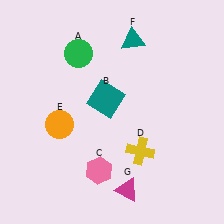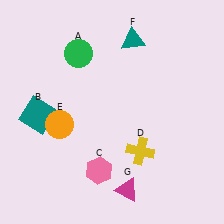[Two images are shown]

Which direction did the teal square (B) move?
The teal square (B) moved left.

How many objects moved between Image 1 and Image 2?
1 object moved between the two images.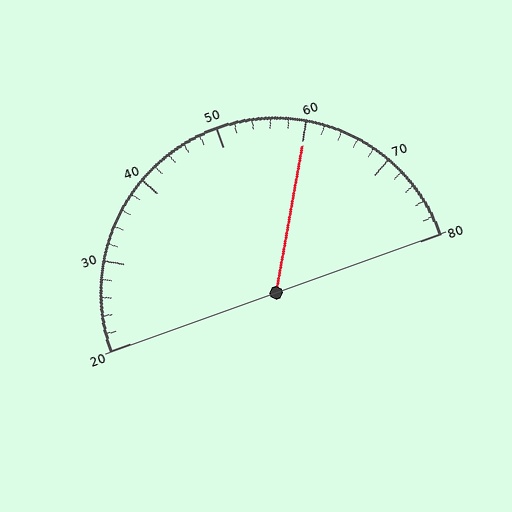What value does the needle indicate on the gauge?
The needle indicates approximately 60.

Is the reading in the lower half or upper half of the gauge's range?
The reading is in the upper half of the range (20 to 80).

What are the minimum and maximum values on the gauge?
The gauge ranges from 20 to 80.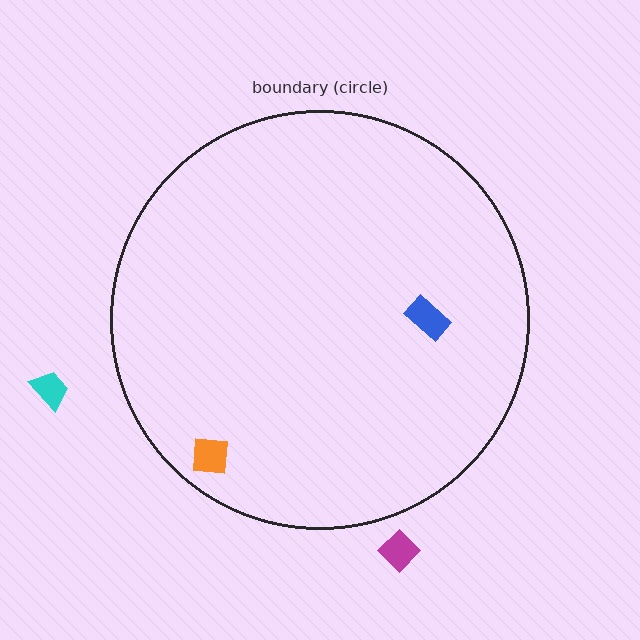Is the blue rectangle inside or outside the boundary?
Inside.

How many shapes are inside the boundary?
2 inside, 2 outside.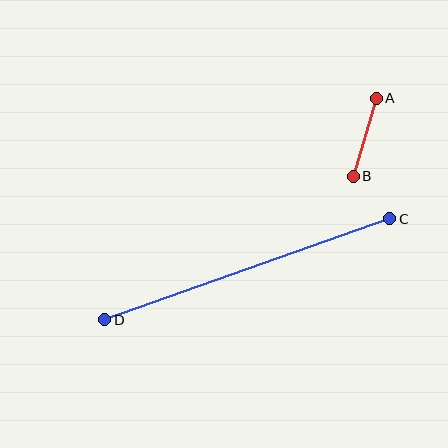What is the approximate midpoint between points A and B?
The midpoint is at approximately (365, 137) pixels.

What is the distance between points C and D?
The distance is approximately 302 pixels.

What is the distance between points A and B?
The distance is approximately 82 pixels.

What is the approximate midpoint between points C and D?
The midpoint is at approximately (247, 269) pixels.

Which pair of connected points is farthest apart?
Points C and D are farthest apart.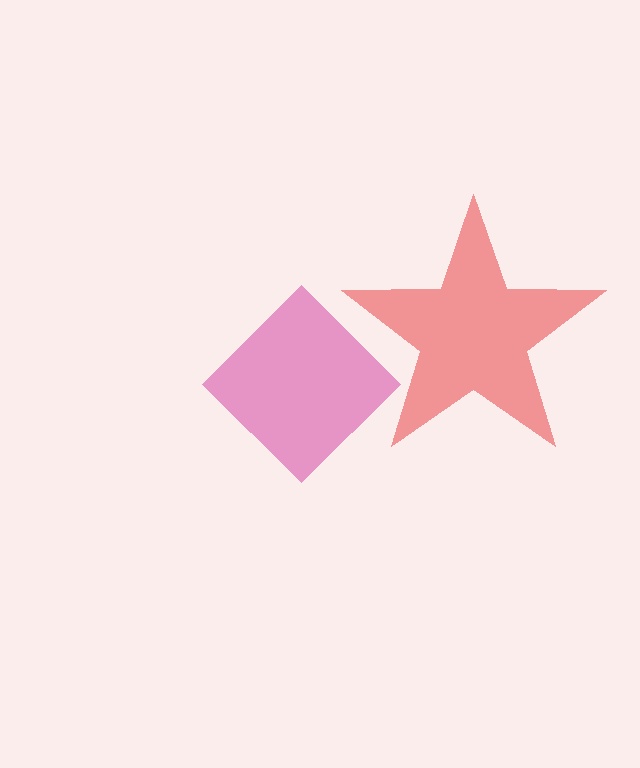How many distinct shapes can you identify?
There are 2 distinct shapes: a magenta diamond, a red star.